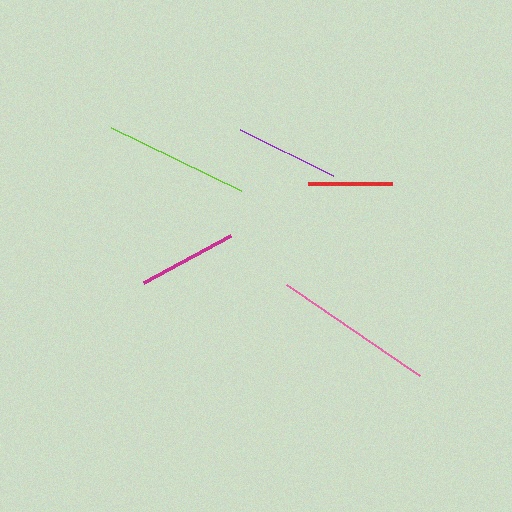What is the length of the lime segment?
The lime segment is approximately 145 pixels long.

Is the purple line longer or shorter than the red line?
The purple line is longer than the red line.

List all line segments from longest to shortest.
From longest to shortest: pink, lime, purple, magenta, red.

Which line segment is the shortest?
The red line is the shortest at approximately 84 pixels.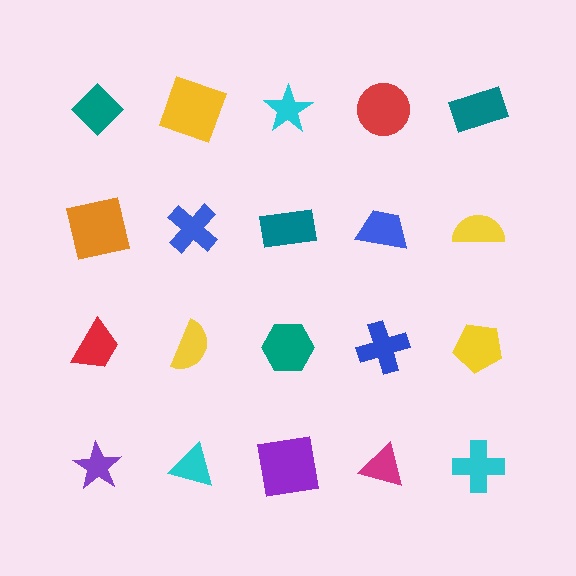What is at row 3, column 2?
A yellow semicircle.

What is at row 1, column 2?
A yellow square.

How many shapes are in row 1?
5 shapes.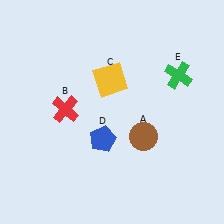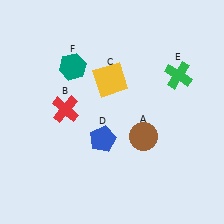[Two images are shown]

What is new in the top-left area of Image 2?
A teal hexagon (F) was added in the top-left area of Image 2.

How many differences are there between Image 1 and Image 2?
There is 1 difference between the two images.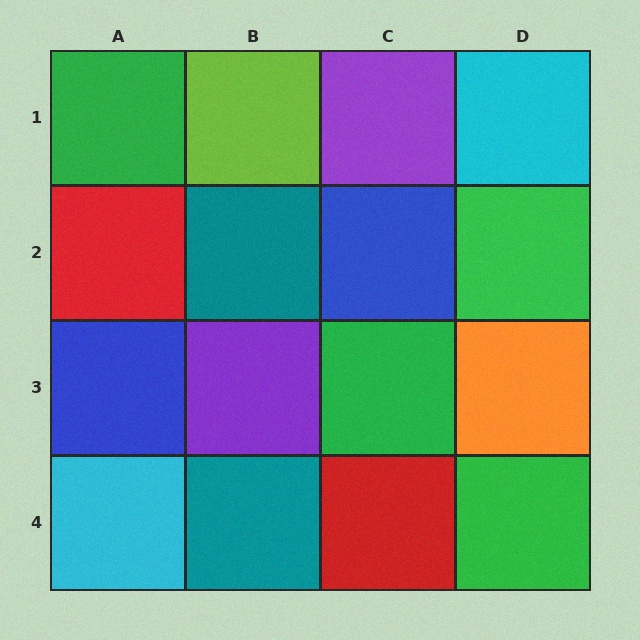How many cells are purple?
2 cells are purple.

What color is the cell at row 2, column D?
Green.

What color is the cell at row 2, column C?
Blue.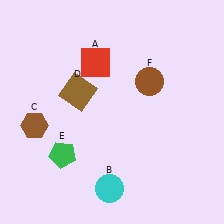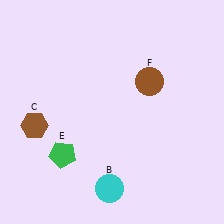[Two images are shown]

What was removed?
The red square (A), the brown square (D) were removed in Image 2.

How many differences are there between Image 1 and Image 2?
There are 2 differences between the two images.